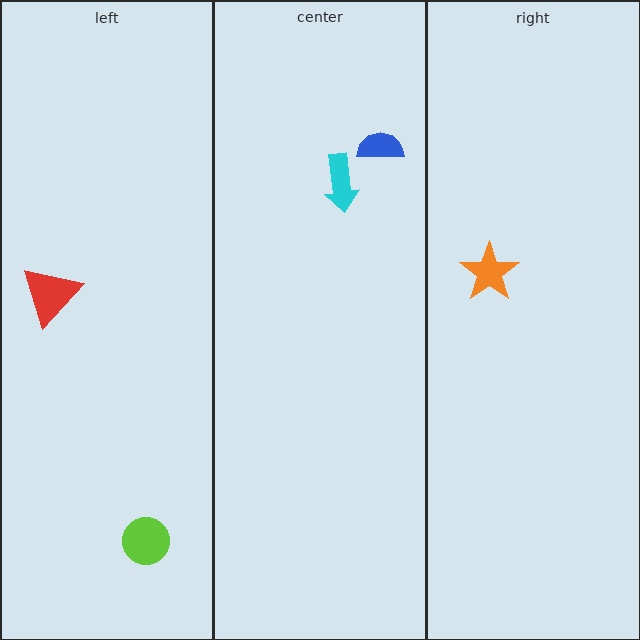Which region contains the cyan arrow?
The center region.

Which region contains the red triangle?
The left region.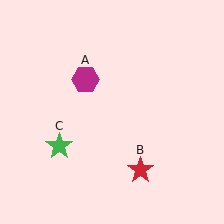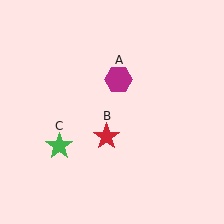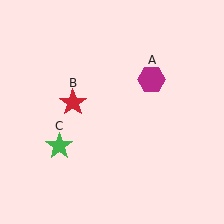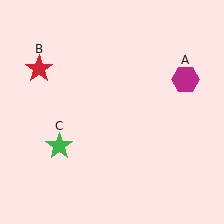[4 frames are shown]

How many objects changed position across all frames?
2 objects changed position: magenta hexagon (object A), red star (object B).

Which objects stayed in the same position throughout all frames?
Green star (object C) remained stationary.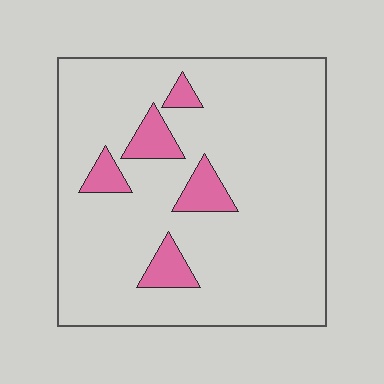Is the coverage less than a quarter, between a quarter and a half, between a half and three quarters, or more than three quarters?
Less than a quarter.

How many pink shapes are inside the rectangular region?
5.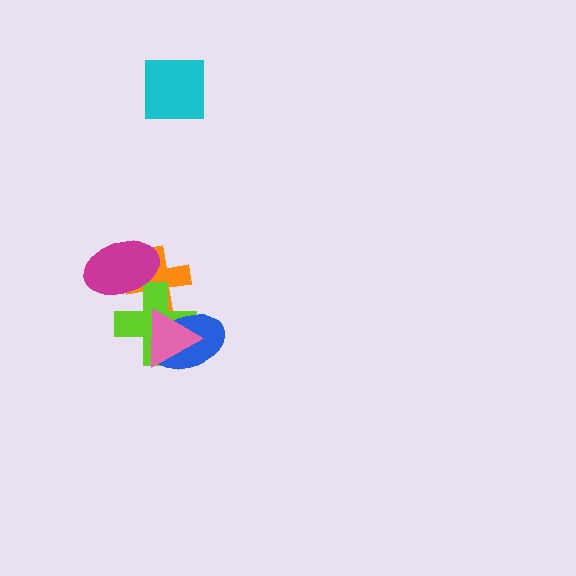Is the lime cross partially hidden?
Yes, it is partially covered by another shape.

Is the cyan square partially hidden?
No, no other shape covers it.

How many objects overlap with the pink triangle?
3 objects overlap with the pink triangle.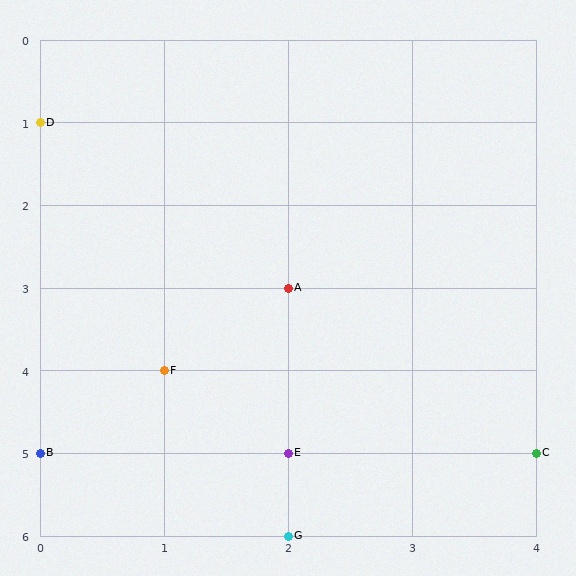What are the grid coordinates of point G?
Point G is at grid coordinates (2, 6).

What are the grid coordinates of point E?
Point E is at grid coordinates (2, 5).